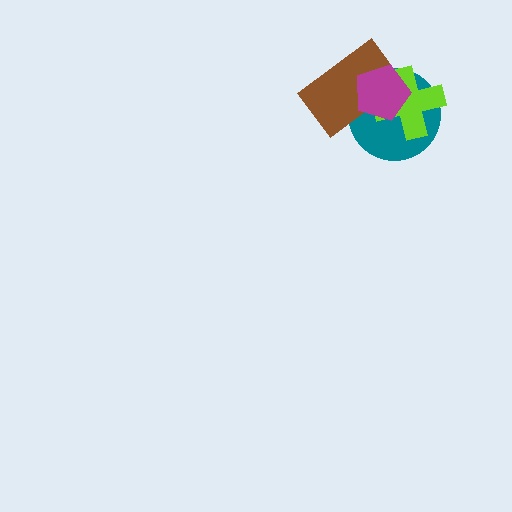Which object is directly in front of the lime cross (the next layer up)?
The brown rectangle is directly in front of the lime cross.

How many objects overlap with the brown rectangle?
3 objects overlap with the brown rectangle.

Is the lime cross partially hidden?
Yes, it is partially covered by another shape.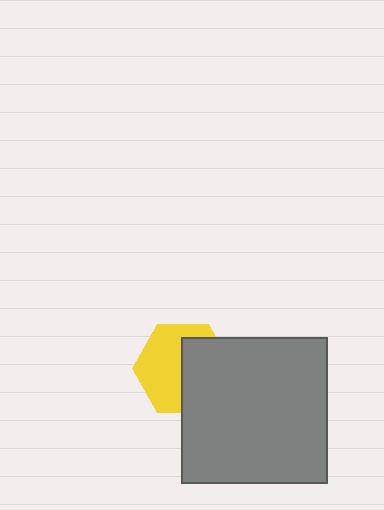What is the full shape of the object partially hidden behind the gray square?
The partially hidden object is a yellow hexagon.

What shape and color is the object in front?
The object in front is a gray square.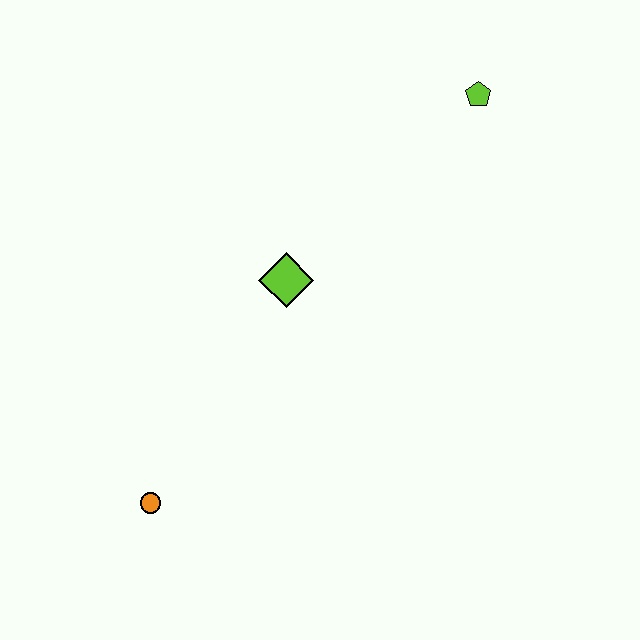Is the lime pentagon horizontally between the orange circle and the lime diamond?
No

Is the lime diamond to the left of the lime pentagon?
Yes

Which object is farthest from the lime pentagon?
The orange circle is farthest from the lime pentagon.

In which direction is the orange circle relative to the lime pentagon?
The orange circle is below the lime pentagon.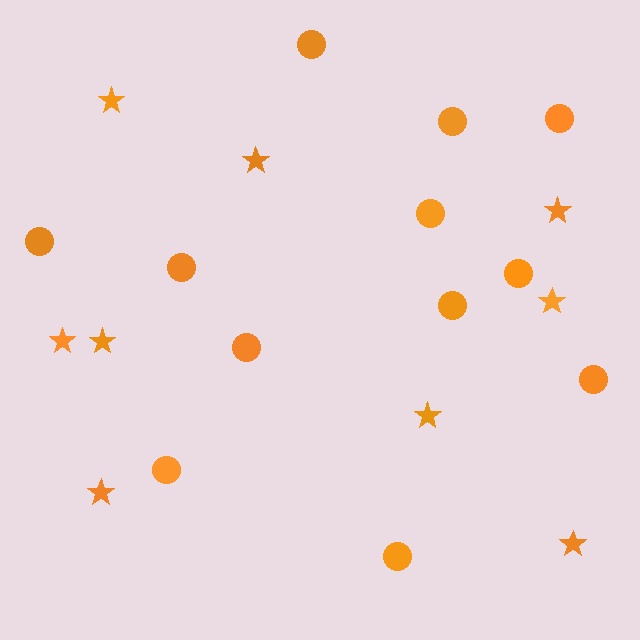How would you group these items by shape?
There are 2 groups: one group of circles (12) and one group of stars (9).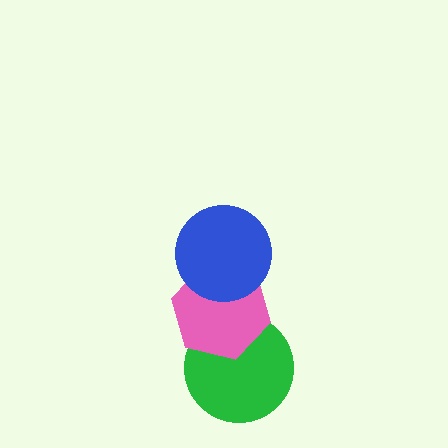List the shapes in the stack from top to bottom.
From top to bottom: the blue circle, the pink hexagon, the green circle.